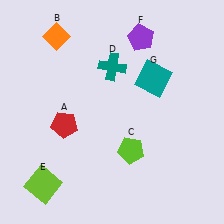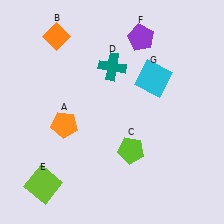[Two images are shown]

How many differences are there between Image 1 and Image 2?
There are 2 differences between the two images.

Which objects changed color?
A changed from red to orange. G changed from teal to cyan.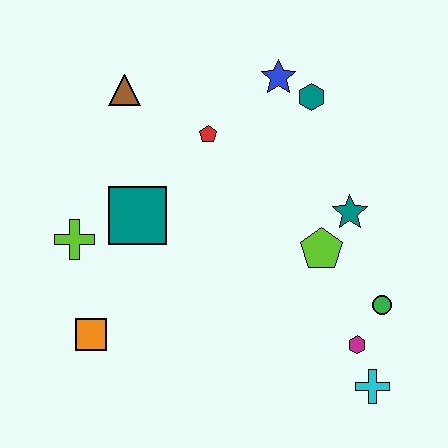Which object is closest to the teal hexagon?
The blue star is closest to the teal hexagon.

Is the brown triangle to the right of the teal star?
No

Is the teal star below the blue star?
Yes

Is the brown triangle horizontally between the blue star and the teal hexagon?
No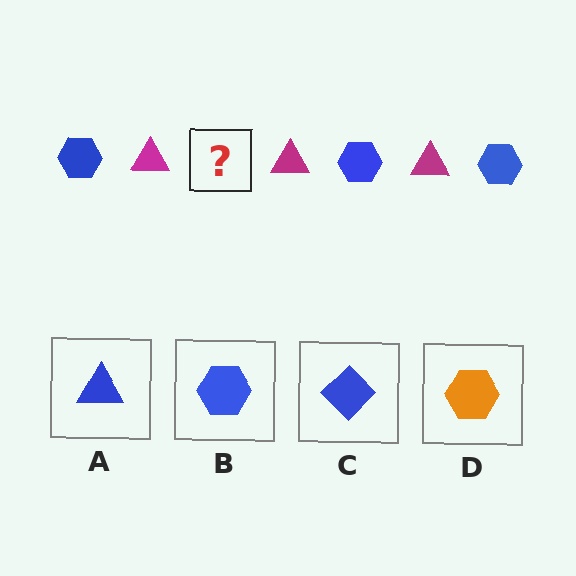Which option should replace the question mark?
Option B.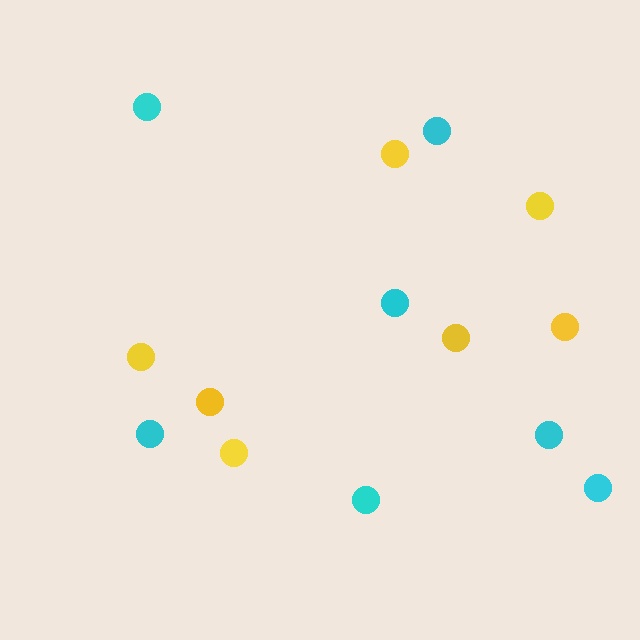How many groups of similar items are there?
There are 2 groups: one group of yellow circles (7) and one group of cyan circles (7).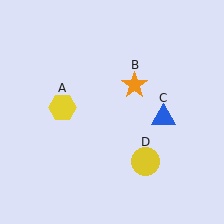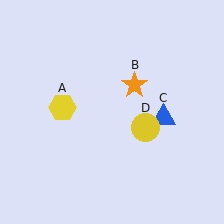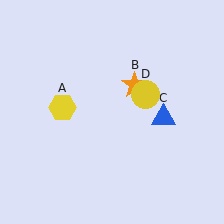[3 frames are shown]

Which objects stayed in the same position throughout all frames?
Yellow hexagon (object A) and orange star (object B) and blue triangle (object C) remained stationary.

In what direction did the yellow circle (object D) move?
The yellow circle (object D) moved up.